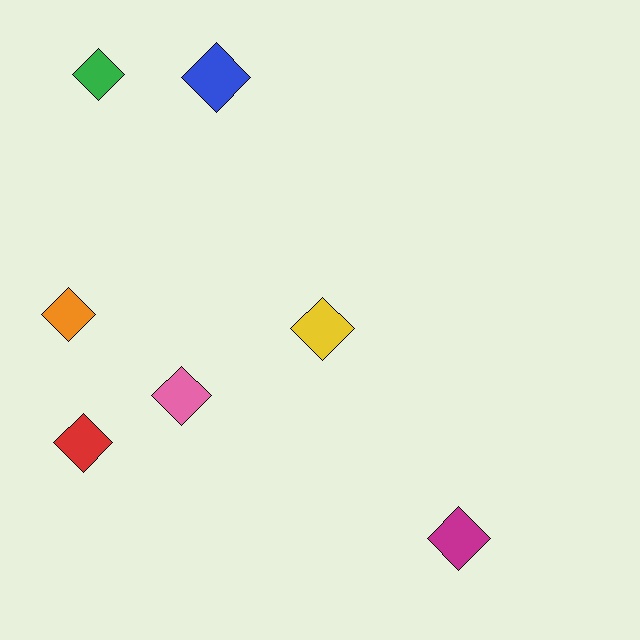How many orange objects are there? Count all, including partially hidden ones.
There is 1 orange object.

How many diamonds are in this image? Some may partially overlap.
There are 7 diamonds.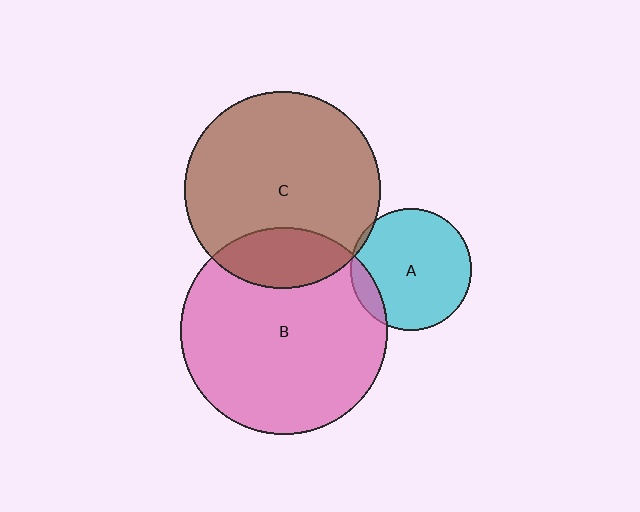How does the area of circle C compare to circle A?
Approximately 2.6 times.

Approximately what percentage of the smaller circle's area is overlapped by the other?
Approximately 20%.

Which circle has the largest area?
Circle B (pink).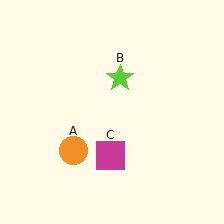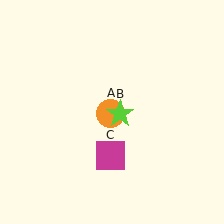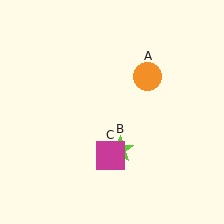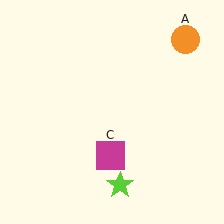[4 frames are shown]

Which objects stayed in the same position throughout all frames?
Magenta square (object C) remained stationary.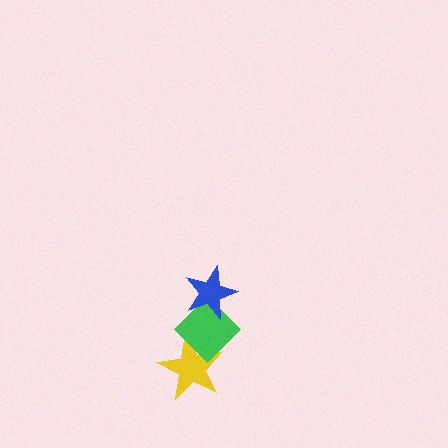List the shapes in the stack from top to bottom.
From top to bottom: the blue star, the green diamond, the yellow star.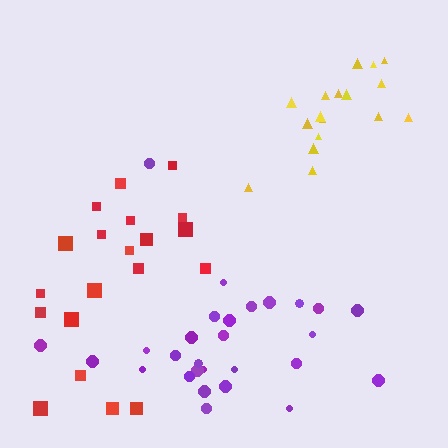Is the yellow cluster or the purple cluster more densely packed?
Yellow.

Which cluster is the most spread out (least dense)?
Red.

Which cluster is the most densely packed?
Yellow.